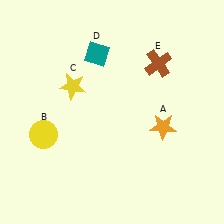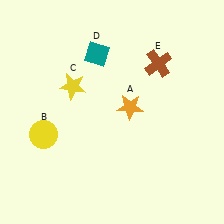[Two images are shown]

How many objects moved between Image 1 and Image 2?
1 object moved between the two images.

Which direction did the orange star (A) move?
The orange star (A) moved left.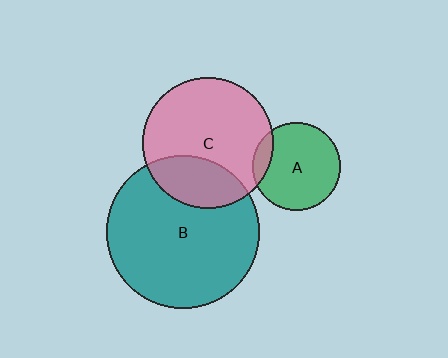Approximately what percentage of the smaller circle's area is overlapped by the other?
Approximately 10%.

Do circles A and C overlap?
Yes.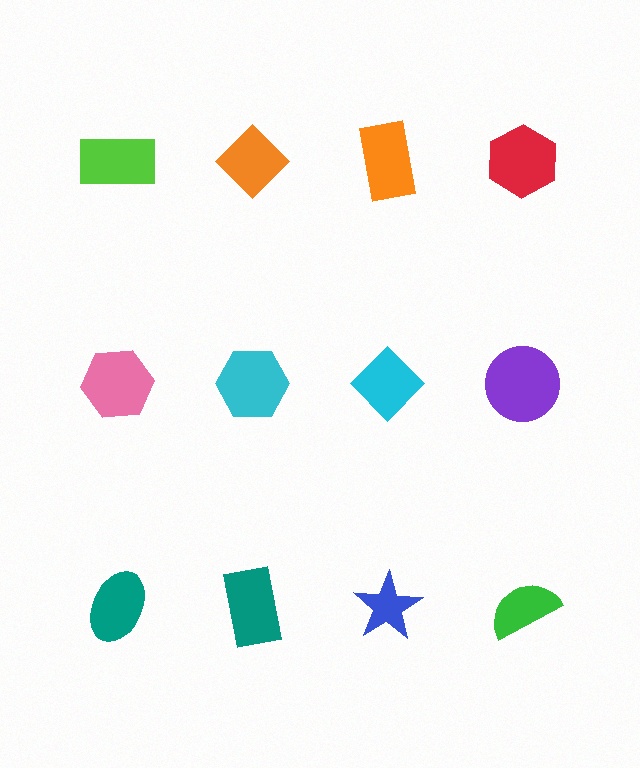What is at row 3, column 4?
A green semicircle.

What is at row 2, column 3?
A cyan diamond.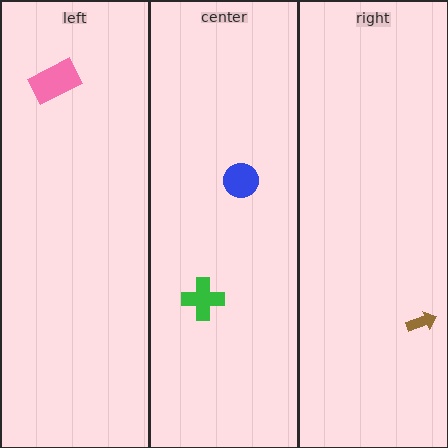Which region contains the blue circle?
The center region.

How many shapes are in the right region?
1.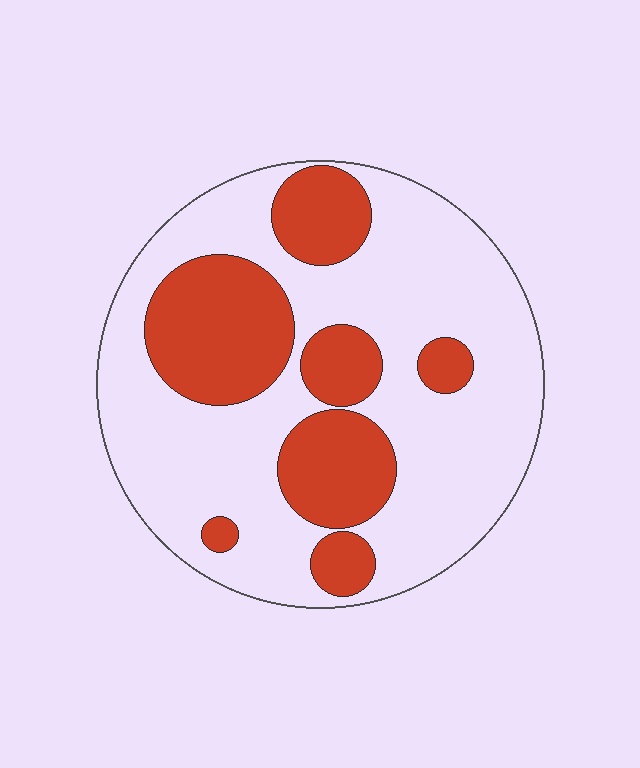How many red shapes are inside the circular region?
7.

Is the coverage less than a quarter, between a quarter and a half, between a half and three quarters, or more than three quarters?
Between a quarter and a half.